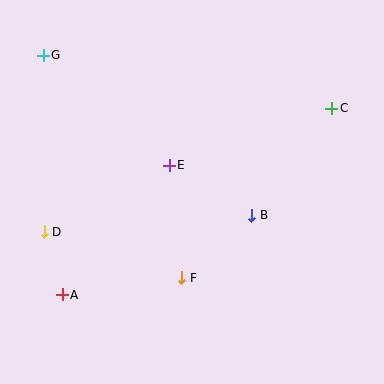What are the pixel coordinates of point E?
Point E is at (169, 165).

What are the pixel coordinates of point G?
Point G is at (43, 55).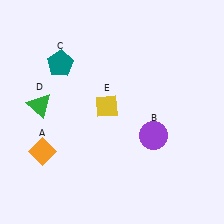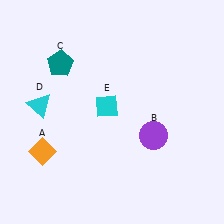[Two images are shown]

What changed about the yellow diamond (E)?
In Image 1, E is yellow. In Image 2, it changed to cyan.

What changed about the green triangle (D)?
In Image 1, D is green. In Image 2, it changed to cyan.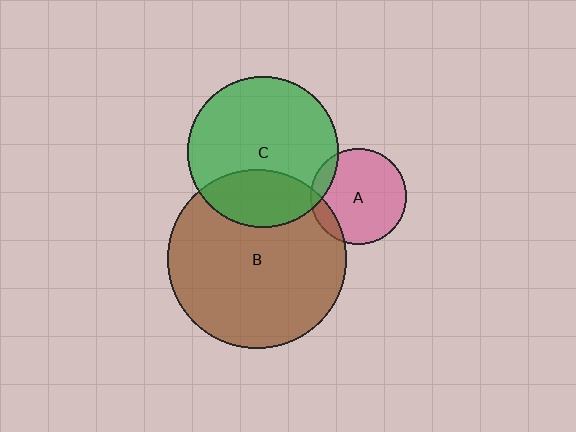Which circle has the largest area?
Circle B (brown).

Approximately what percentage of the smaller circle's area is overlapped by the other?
Approximately 10%.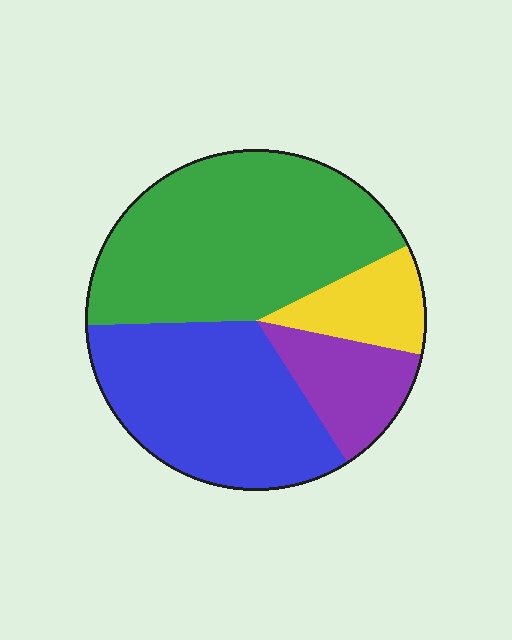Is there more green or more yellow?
Green.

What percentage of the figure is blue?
Blue covers about 35% of the figure.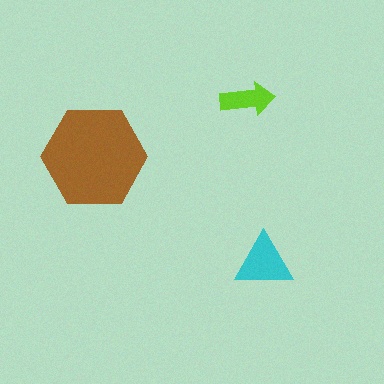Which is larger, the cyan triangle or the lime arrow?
The cyan triangle.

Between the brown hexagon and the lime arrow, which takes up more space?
The brown hexagon.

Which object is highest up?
The lime arrow is topmost.